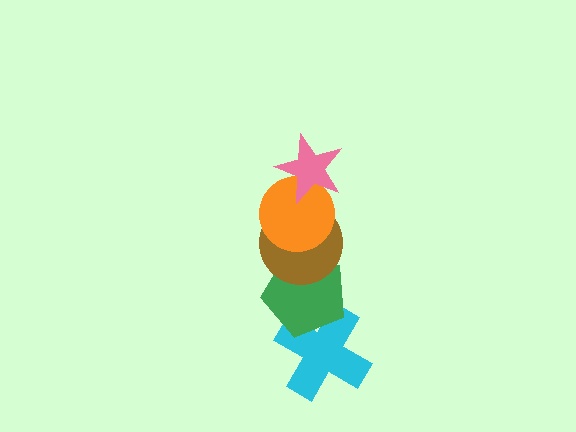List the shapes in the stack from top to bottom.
From top to bottom: the pink star, the orange circle, the brown circle, the green pentagon, the cyan cross.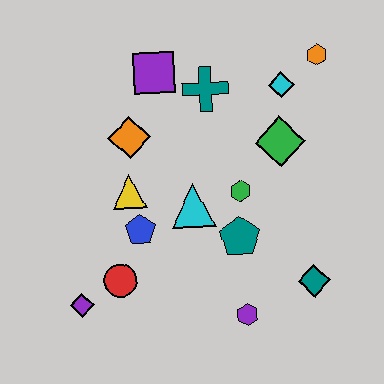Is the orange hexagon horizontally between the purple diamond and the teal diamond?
No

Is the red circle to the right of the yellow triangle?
No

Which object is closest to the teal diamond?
The purple hexagon is closest to the teal diamond.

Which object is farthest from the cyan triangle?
The orange hexagon is farthest from the cyan triangle.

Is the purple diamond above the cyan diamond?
No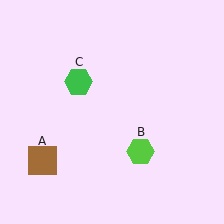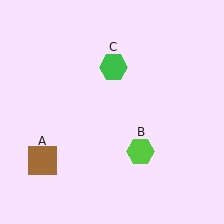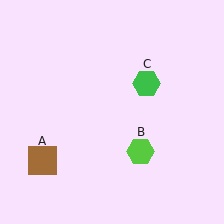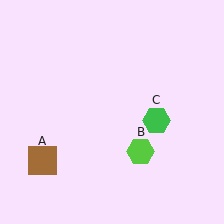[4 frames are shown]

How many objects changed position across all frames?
1 object changed position: green hexagon (object C).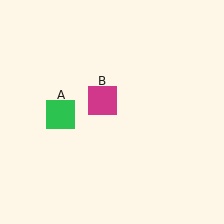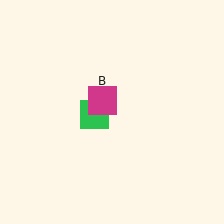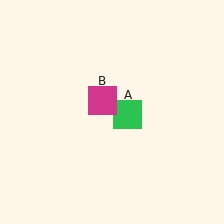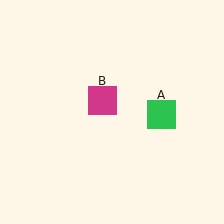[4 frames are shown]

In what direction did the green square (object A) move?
The green square (object A) moved right.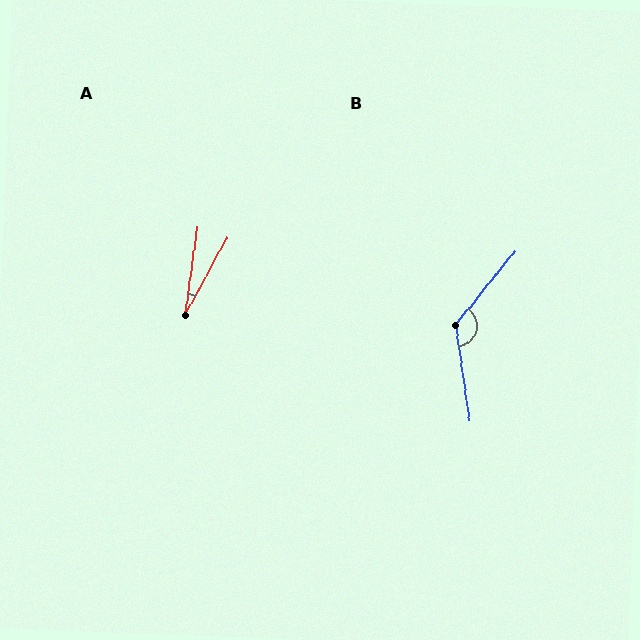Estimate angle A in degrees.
Approximately 20 degrees.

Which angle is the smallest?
A, at approximately 20 degrees.